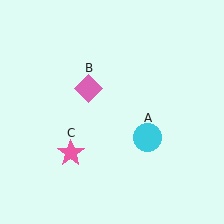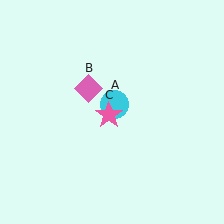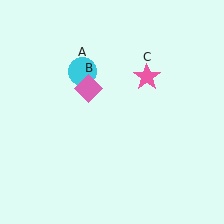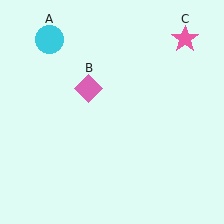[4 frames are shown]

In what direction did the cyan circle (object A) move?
The cyan circle (object A) moved up and to the left.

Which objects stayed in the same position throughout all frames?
Pink diamond (object B) remained stationary.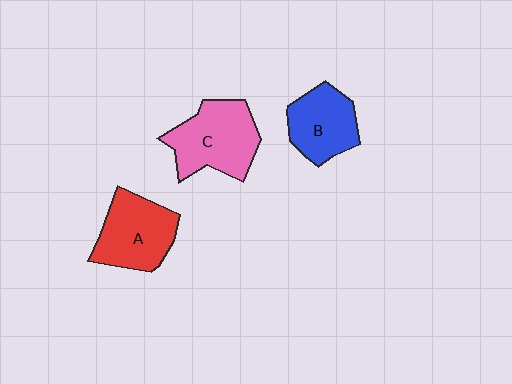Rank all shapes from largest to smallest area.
From largest to smallest: C (pink), A (red), B (blue).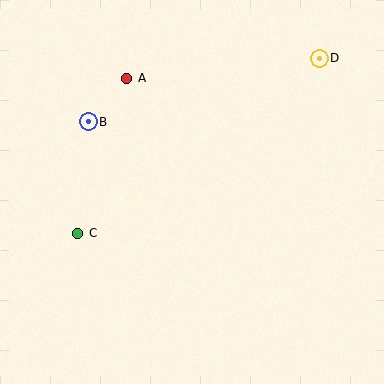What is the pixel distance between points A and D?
The distance between A and D is 194 pixels.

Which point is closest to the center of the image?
Point C at (78, 233) is closest to the center.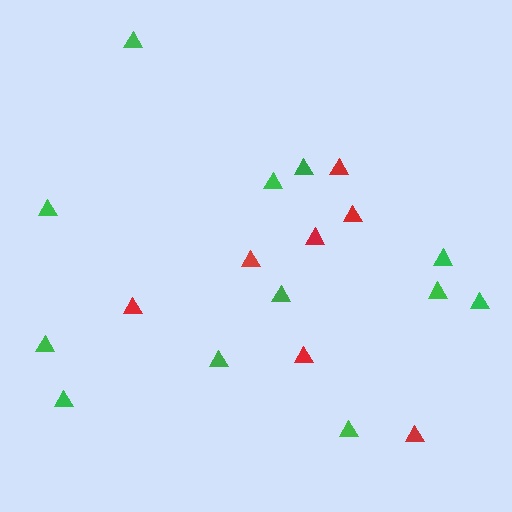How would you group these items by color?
There are 2 groups: one group of red triangles (7) and one group of green triangles (12).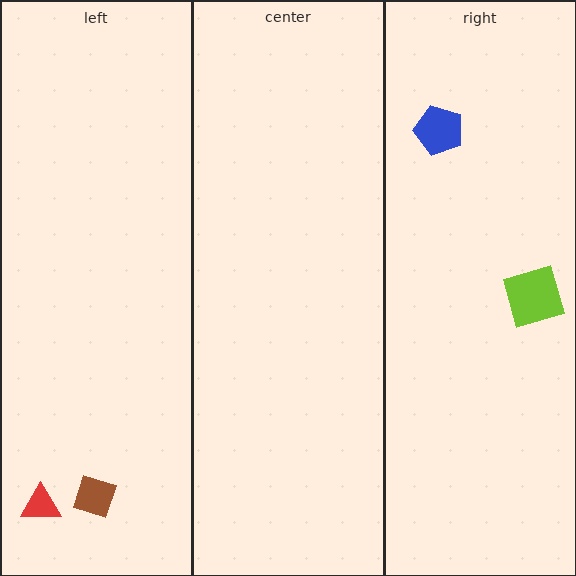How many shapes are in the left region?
2.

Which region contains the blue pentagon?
The right region.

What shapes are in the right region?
The blue pentagon, the lime square.